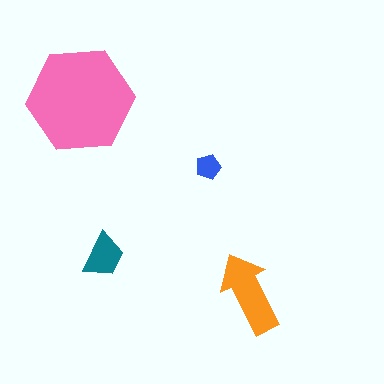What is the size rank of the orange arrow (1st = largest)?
2nd.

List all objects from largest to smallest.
The pink hexagon, the orange arrow, the teal trapezoid, the blue pentagon.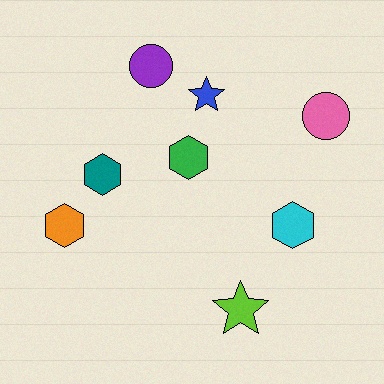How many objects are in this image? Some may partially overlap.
There are 8 objects.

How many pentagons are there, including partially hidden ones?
There are no pentagons.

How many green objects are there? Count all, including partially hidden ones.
There is 1 green object.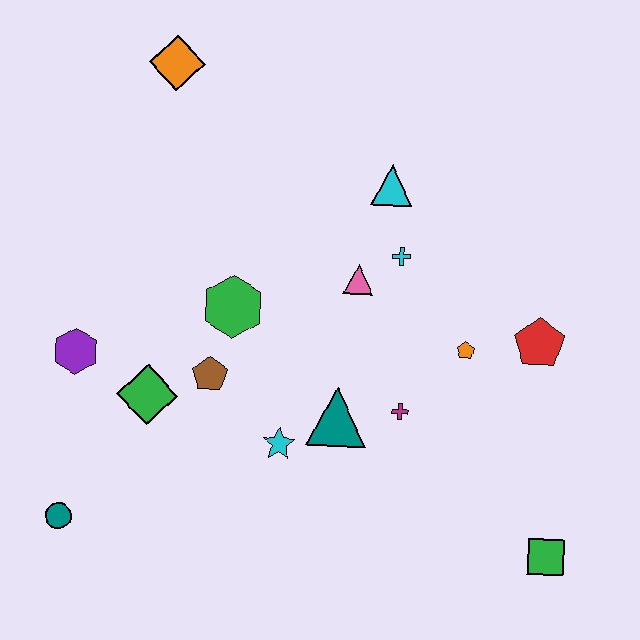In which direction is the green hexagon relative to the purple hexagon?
The green hexagon is to the right of the purple hexagon.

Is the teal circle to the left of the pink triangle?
Yes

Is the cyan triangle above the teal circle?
Yes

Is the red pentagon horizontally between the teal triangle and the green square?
Yes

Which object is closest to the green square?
The magenta cross is closest to the green square.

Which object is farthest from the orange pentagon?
The teal circle is farthest from the orange pentagon.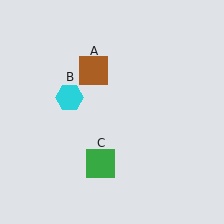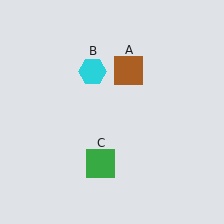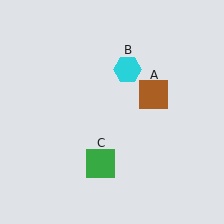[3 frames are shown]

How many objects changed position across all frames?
2 objects changed position: brown square (object A), cyan hexagon (object B).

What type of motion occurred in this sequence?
The brown square (object A), cyan hexagon (object B) rotated clockwise around the center of the scene.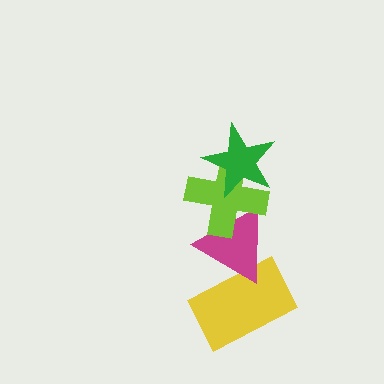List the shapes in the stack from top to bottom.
From top to bottom: the green star, the lime cross, the magenta triangle, the yellow rectangle.